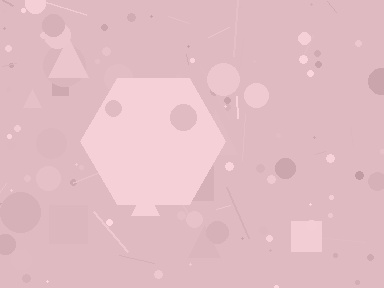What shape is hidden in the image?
A hexagon is hidden in the image.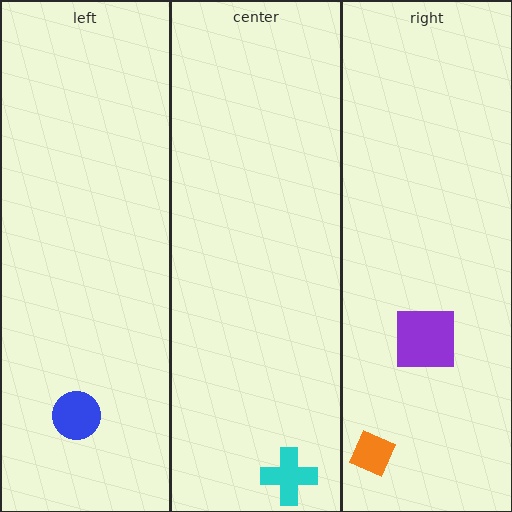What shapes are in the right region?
The purple square, the orange diamond.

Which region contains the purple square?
The right region.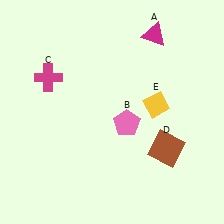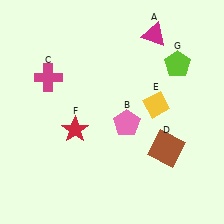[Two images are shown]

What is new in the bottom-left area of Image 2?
A red star (F) was added in the bottom-left area of Image 2.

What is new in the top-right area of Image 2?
A lime pentagon (G) was added in the top-right area of Image 2.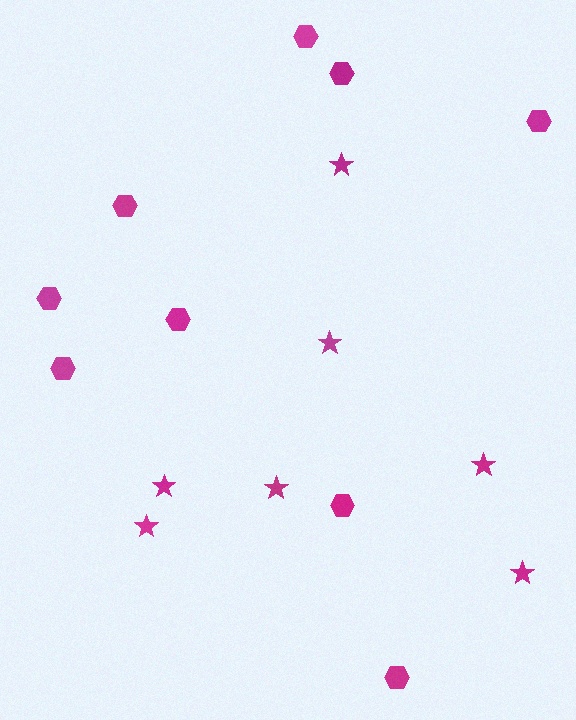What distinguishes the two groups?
There are 2 groups: one group of hexagons (9) and one group of stars (7).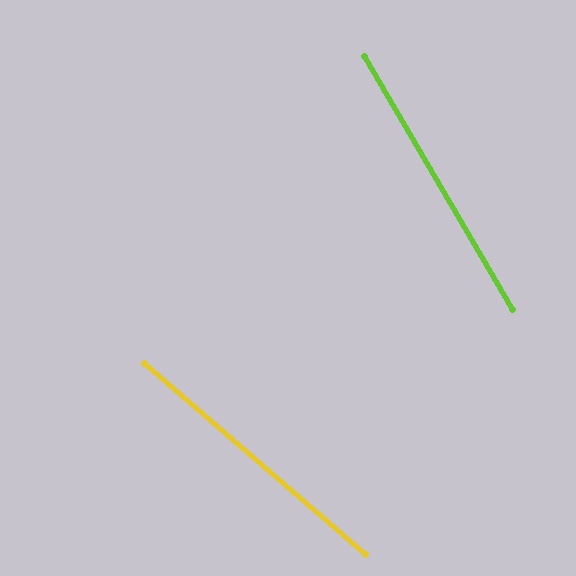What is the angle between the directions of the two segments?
Approximately 19 degrees.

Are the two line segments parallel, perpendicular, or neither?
Neither parallel nor perpendicular — they differ by about 19°.